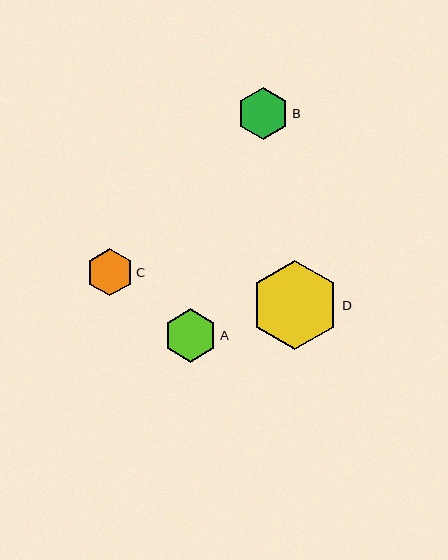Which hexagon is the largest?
Hexagon D is the largest with a size of approximately 89 pixels.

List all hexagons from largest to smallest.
From largest to smallest: D, A, B, C.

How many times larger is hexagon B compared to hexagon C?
Hexagon B is approximately 1.1 times the size of hexagon C.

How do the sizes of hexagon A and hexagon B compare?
Hexagon A and hexagon B are approximately the same size.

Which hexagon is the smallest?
Hexagon C is the smallest with a size of approximately 47 pixels.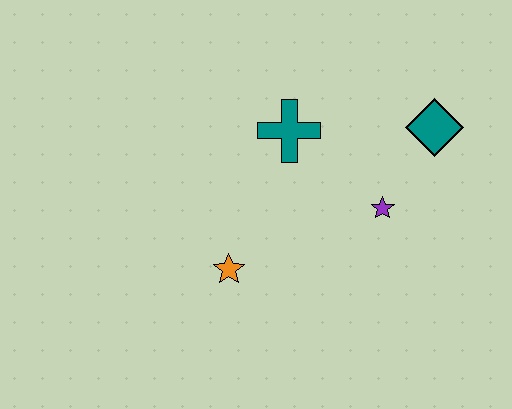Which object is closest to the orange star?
The teal cross is closest to the orange star.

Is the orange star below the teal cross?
Yes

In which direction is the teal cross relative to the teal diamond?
The teal cross is to the left of the teal diamond.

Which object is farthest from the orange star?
The teal diamond is farthest from the orange star.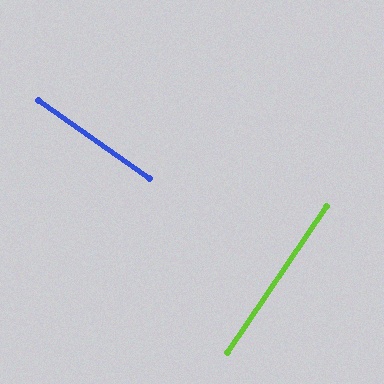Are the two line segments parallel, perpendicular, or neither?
Perpendicular — they meet at approximately 89°.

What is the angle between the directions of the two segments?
Approximately 89 degrees.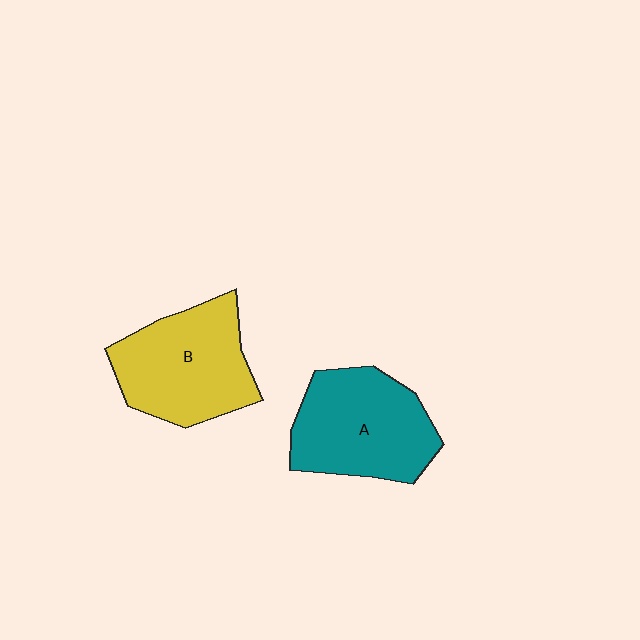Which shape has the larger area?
Shape A (teal).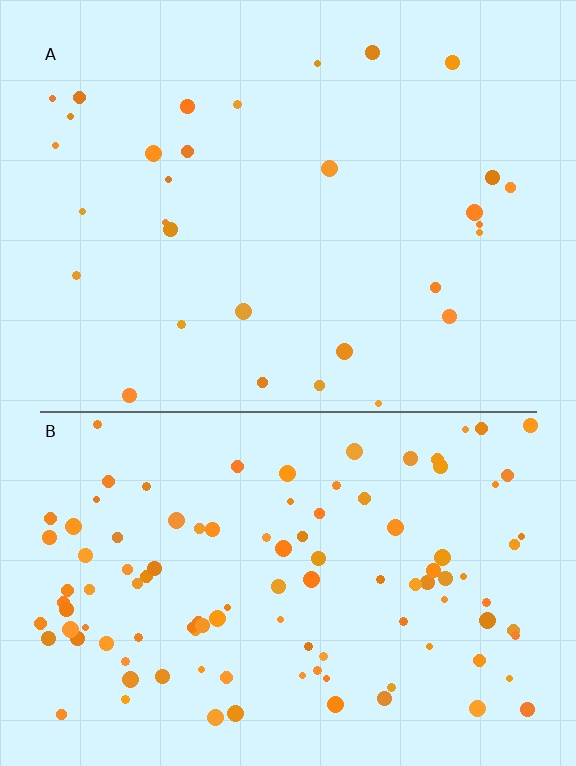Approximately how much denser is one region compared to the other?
Approximately 3.6× — region B over region A.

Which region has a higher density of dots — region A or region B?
B (the bottom).